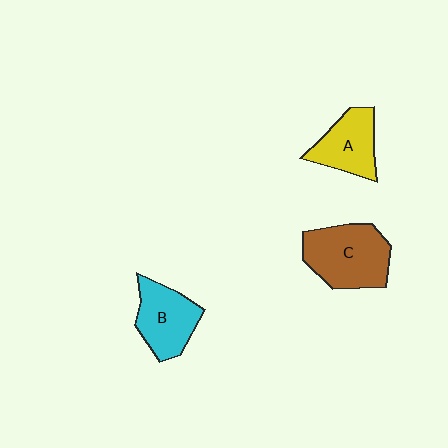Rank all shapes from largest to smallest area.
From largest to smallest: C (brown), B (cyan), A (yellow).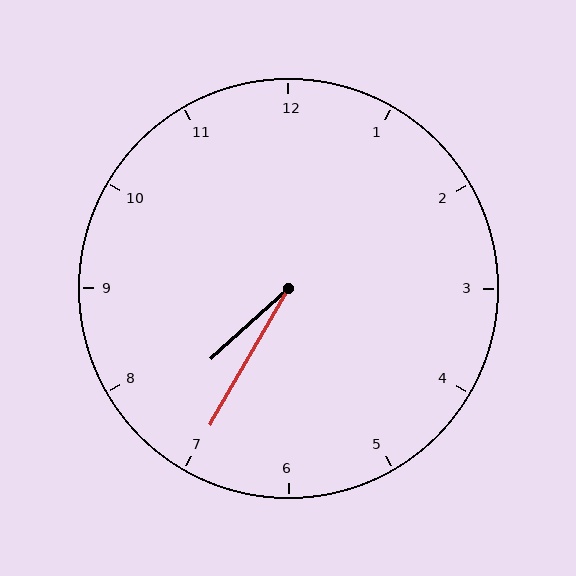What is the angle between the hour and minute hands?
Approximately 18 degrees.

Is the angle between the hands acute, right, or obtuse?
It is acute.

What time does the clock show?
7:35.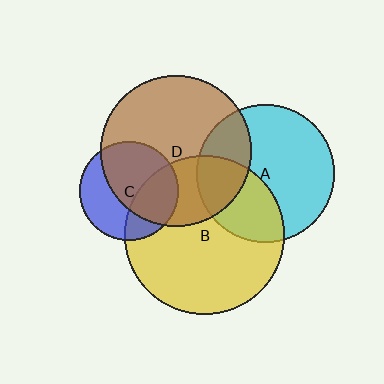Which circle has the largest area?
Circle B (yellow).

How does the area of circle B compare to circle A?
Approximately 1.3 times.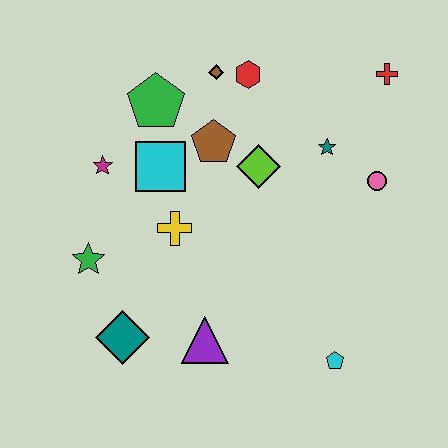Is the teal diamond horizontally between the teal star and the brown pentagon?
No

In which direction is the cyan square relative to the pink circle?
The cyan square is to the left of the pink circle.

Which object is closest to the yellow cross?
The cyan square is closest to the yellow cross.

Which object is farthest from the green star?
The red cross is farthest from the green star.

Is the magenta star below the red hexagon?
Yes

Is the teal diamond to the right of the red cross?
No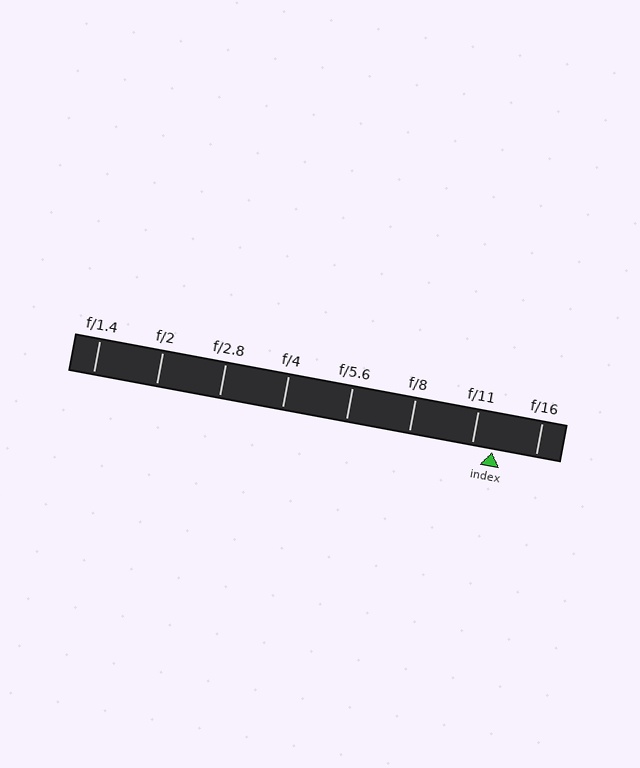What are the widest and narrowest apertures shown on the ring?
The widest aperture shown is f/1.4 and the narrowest is f/16.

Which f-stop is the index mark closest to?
The index mark is closest to f/11.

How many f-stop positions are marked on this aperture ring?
There are 8 f-stop positions marked.